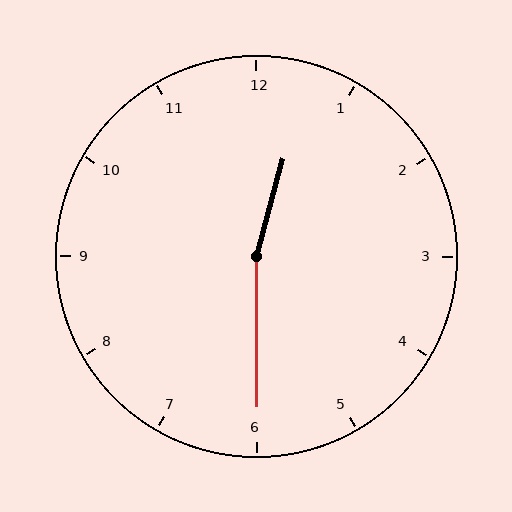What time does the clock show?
12:30.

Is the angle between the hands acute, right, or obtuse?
It is obtuse.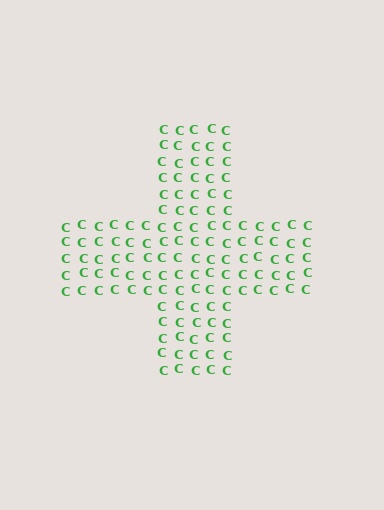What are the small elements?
The small elements are letter C's.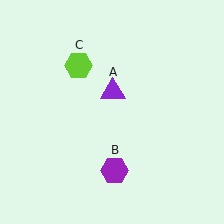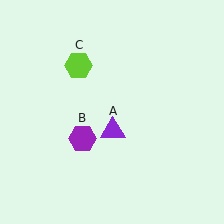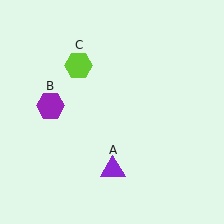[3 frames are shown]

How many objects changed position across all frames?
2 objects changed position: purple triangle (object A), purple hexagon (object B).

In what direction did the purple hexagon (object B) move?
The purple hexagon (object B) moved up and to the left.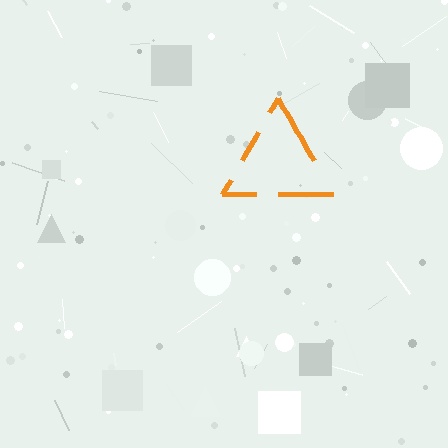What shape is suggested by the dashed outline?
The dashed outline suggests a triangle.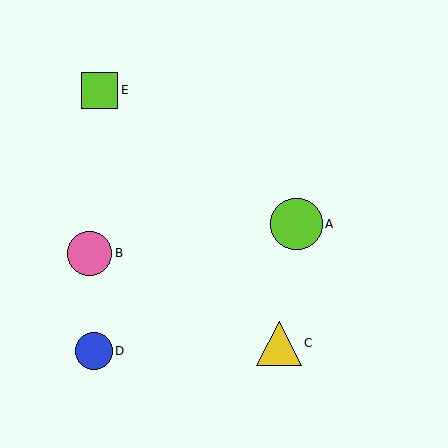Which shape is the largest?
The lime circle (labeled A) is the largest.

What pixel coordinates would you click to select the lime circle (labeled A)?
Click at (296, 224) to select the lime circle A.